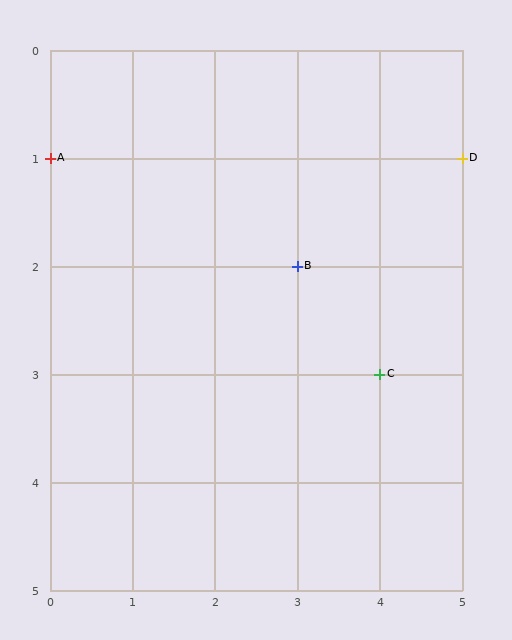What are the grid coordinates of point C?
Point C is at grid coordinates (4, 3).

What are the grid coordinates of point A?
Point A is at grid coordinates (0, 1).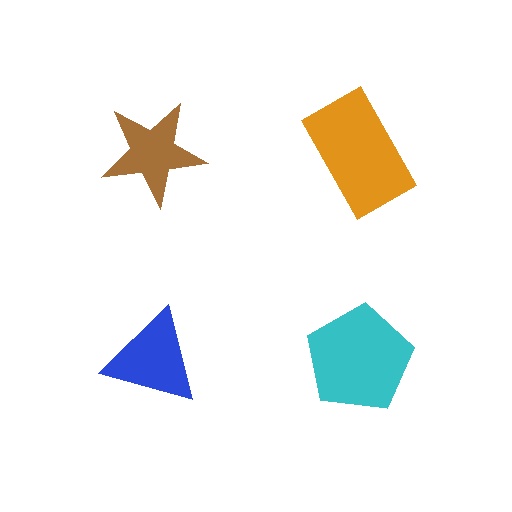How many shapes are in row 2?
2 shapes.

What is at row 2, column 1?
A blue triangle.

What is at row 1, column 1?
A brown star.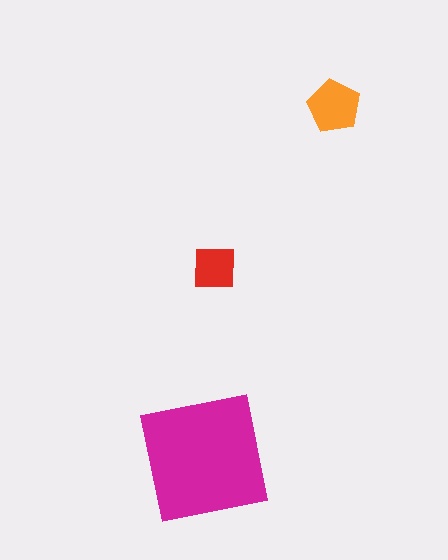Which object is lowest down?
The magenta square is bottommost.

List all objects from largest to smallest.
The magenta square, the orange pentagon, the red square.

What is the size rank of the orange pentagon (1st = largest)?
2nd.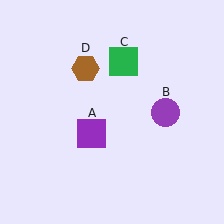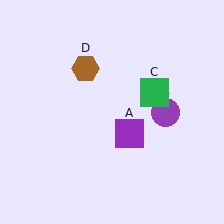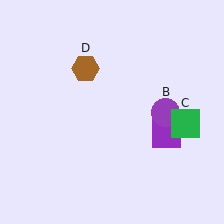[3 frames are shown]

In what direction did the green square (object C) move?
The green square (object C) moved down and to the right.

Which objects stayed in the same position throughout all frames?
Purple circle (object B) and brown hexagon (object D) remained stationary.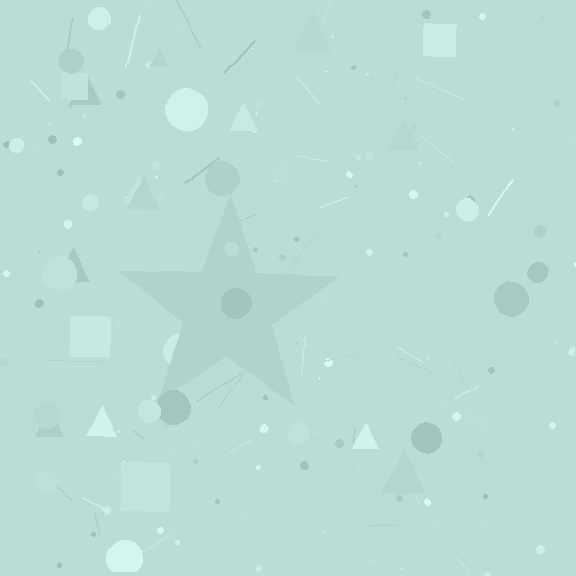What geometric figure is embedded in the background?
A star is embedded in the background.